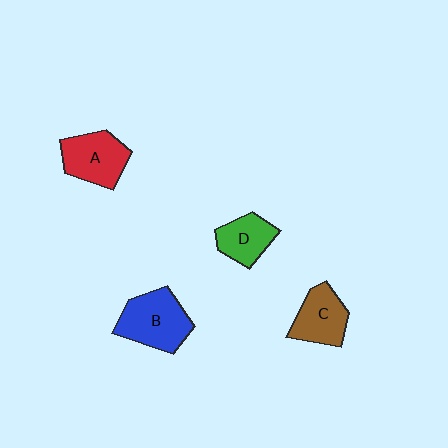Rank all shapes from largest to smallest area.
From largest to smallest: B (blue), A (red), C (brown), D (green).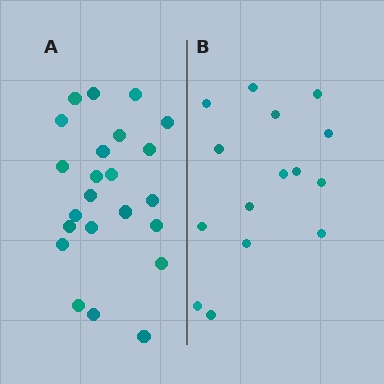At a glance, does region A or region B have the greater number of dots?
Region A (the left region) has more dots.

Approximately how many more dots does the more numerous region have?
Region A has roughly 8 or so more dots than region B.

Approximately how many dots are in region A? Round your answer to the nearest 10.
About 20 dots. (The exact count is 23, which rounds to 20.)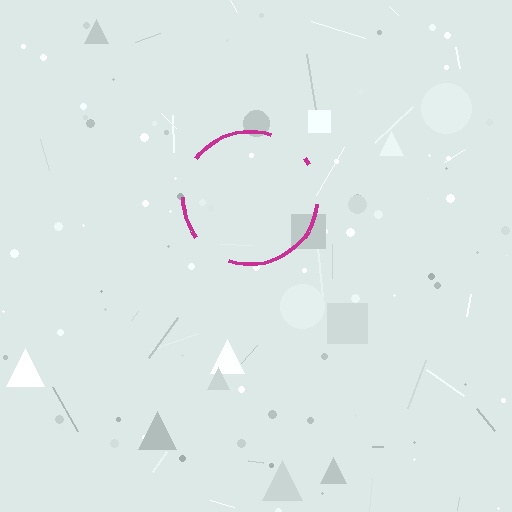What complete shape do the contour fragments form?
The contour fragments form a circle.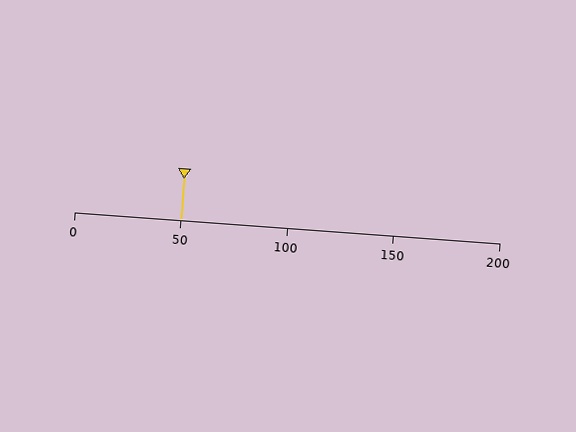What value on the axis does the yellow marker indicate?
The marker indicates approximately 50.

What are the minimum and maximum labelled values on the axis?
The axis runs from 0 to 200.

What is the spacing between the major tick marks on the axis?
The major ticks are spaced 50 apart.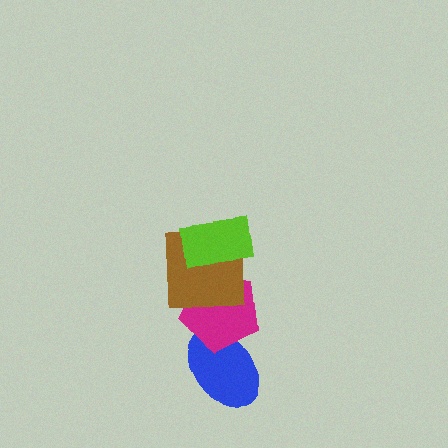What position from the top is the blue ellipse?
The blue ellipse is 4th from the top.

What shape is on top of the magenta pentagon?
The brown square is on top of the magenta pentagon.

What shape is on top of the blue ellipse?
The magenta pentagon is on top of the blue ellipse.